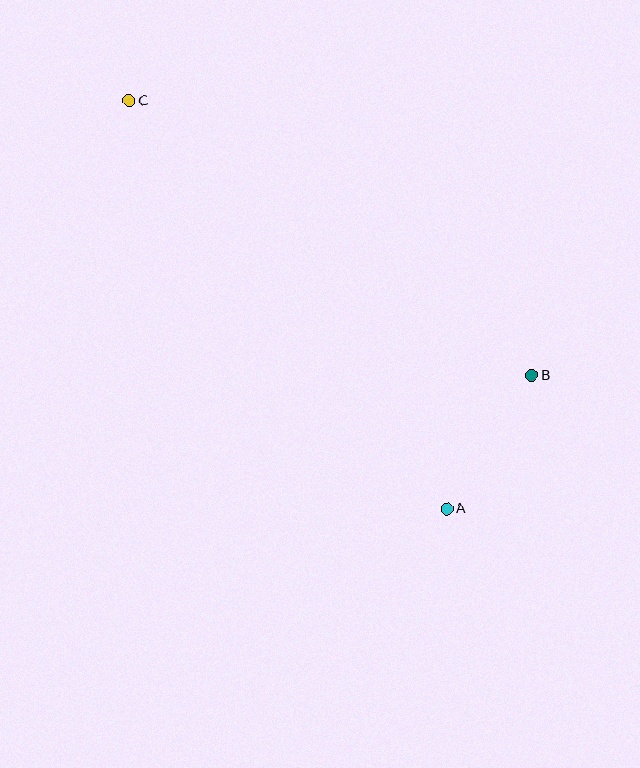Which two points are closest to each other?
Points A and B are closest to each other.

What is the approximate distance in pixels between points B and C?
The distance between B and C is approximately 487 pixels.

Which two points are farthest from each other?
Points A and C are farthest from each other.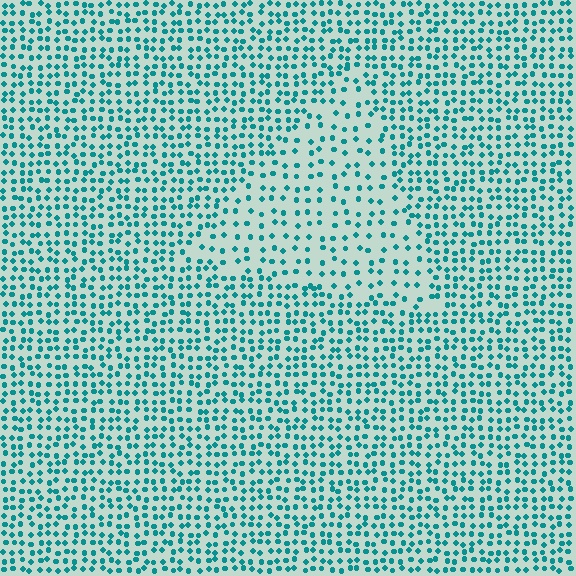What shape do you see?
I see a triangle.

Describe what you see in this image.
The image contains small teal elements arranged at two different densities. A triangle-shaped region is visible where the elements are less densely packed than the surrounding area.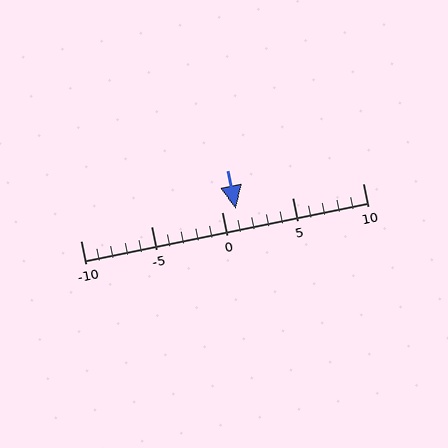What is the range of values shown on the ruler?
The ruler shows values from -10 to 10.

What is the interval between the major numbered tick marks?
The major tick marks are spaced 5 units apart.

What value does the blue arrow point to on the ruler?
The blue arrow points to approximately 1.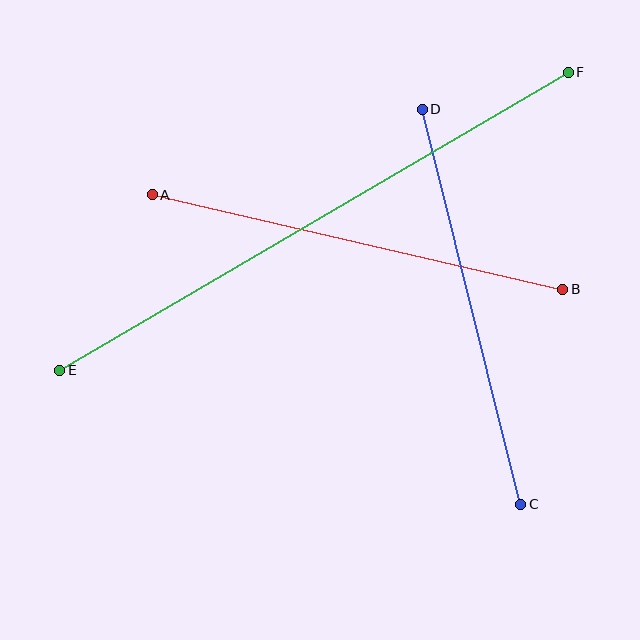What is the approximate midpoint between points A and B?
The midpoint is at approximately (358, 242) pixels.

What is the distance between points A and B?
The distance is approximately 421 pixels.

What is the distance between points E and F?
The distance is approximately 589 pixels.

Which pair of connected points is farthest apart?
Points E and F are farthest apart.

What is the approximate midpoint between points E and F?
The midpoint is at approximately (314, 221) pixels.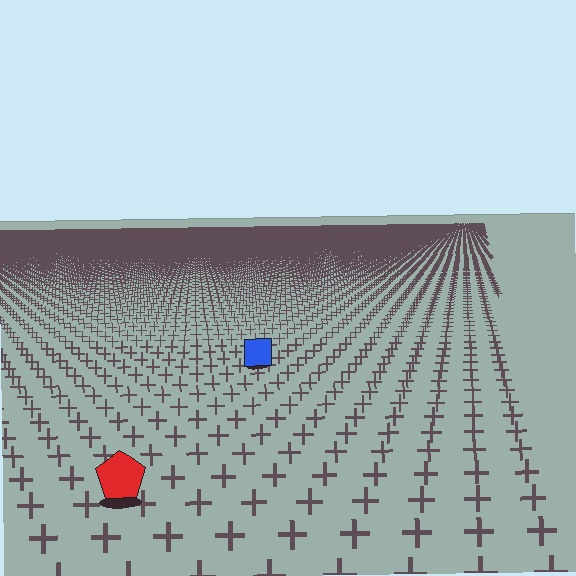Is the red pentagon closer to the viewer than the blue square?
Yes. The red pentagon is closer — you can tell from the texture gradient: the ground texture is coarser near it.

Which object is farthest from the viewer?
The blue square is farthest from the viewer. It appears smaller and the ground texture around it is denser.